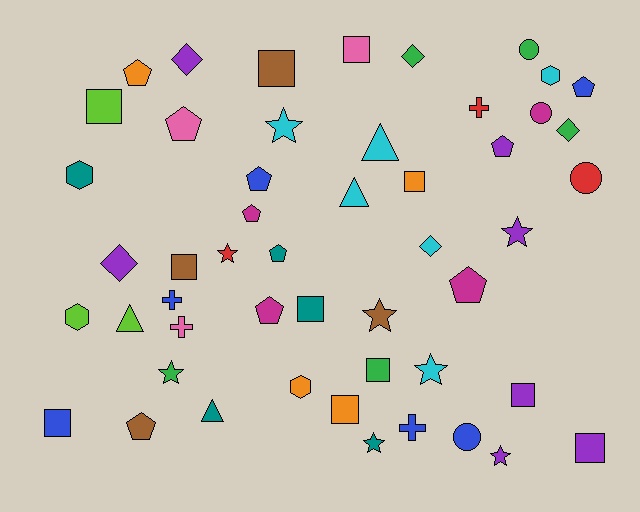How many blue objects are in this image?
There are 6 blue objects.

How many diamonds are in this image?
There are 5 diamonds.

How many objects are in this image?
There are 50 objects.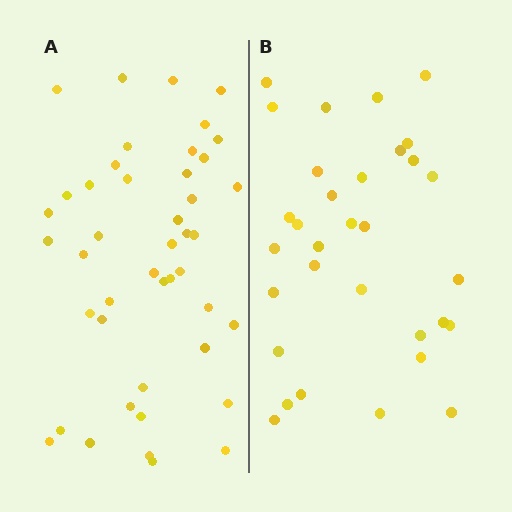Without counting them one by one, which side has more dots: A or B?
Region A (the left region) has more dots.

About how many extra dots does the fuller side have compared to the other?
Region A has roughly 12 or so more dots than region B.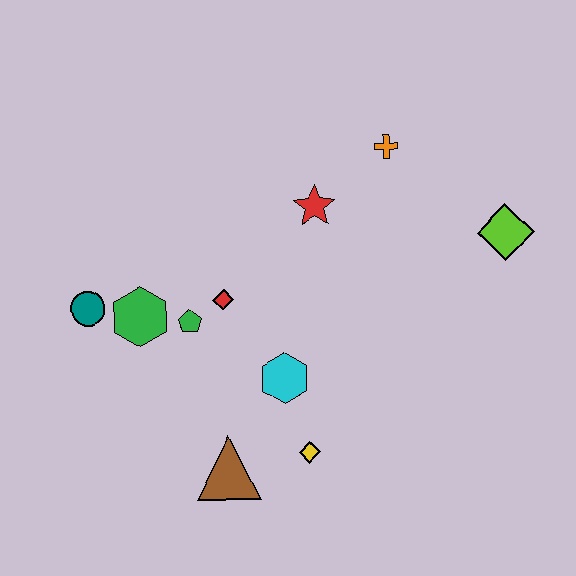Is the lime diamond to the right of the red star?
Yes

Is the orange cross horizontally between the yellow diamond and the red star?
No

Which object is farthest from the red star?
The brown triangle is farthest from the red star.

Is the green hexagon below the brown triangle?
No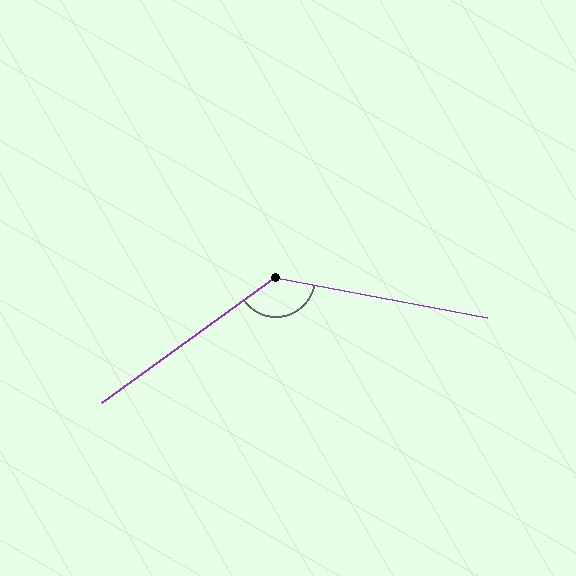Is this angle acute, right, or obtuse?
It is obtuse.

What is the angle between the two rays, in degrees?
Approximately 133 degrees.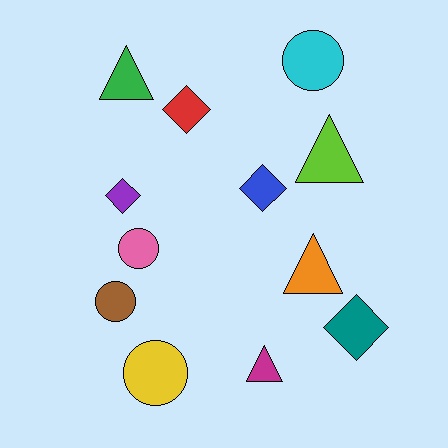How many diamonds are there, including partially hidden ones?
There are 4 diamonds.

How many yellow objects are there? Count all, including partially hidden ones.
There is 1 yellow object.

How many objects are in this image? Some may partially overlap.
There are 12 objects.